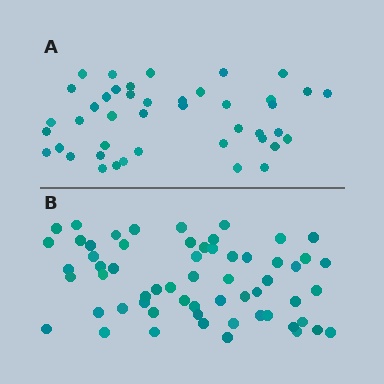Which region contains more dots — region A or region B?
Region B (the bottom region) has more dots.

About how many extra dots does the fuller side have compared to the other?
Region B has approximately 15 more dots than region A.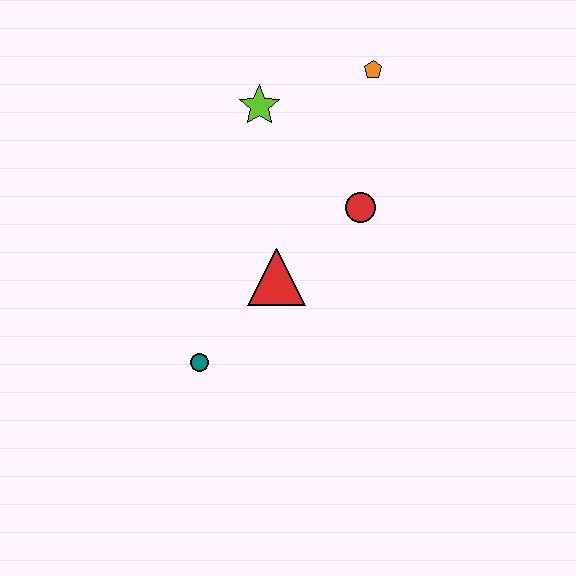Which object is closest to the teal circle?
The red triangle is closest to the teal circle.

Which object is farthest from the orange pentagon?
The teal circle is farthest from the orange pentagon.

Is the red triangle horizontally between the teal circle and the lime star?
No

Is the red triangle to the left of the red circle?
Yes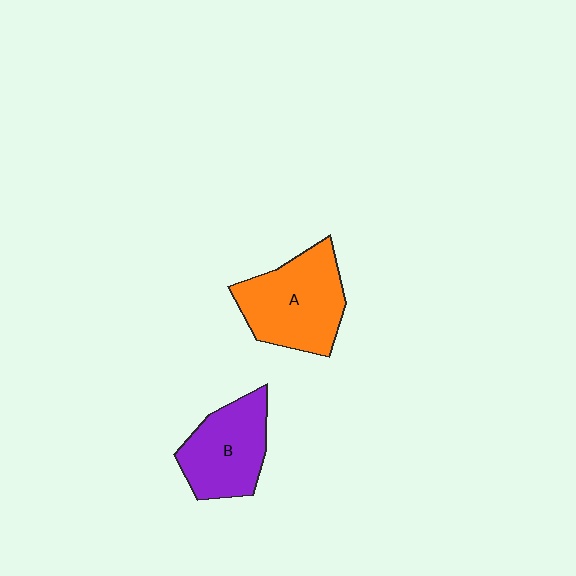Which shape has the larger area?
Shape A (orange).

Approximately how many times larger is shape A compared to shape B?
Approximately 1.2 times.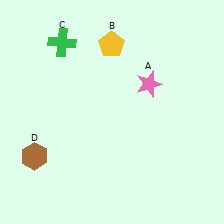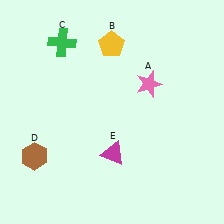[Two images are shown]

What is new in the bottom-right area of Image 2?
A magenta triangle (E) was added in the bottom-right area of Image 2.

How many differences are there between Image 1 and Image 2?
There is 1 difference between the two images.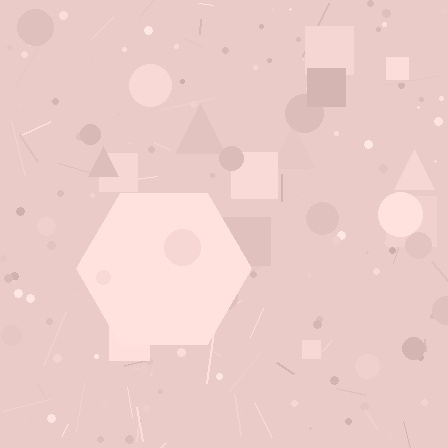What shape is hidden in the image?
A hexagon is hidden in the image.